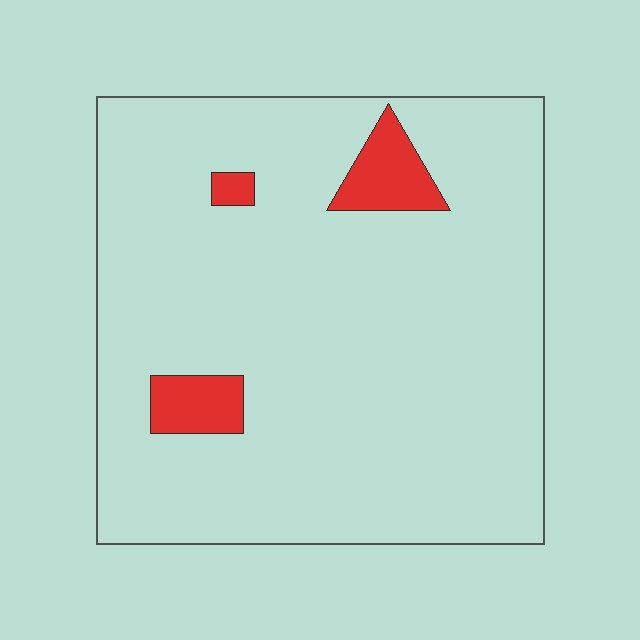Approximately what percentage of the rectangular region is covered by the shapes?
Approximately 5%.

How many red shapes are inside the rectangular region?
3.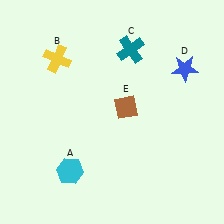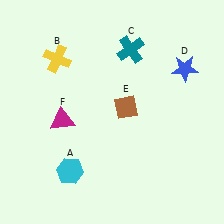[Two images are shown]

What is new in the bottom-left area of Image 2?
A magenta triangle (F) was added in the bottom-left area of Image 2.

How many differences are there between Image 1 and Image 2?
There is 1 difference between the two images.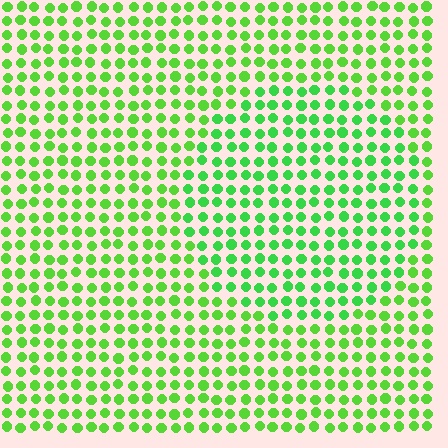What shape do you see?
I see a circle.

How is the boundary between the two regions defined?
The boundary is defined purely by a slight shift in hue (about 19 degrees). Spacing, size, and orientation are identical on both sides.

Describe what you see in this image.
The image is filled with small lime elements in a uniform arrangement. A circle-shaped region is visible where the elements are tinted to a slightly different hue, forming a subtle color boundary.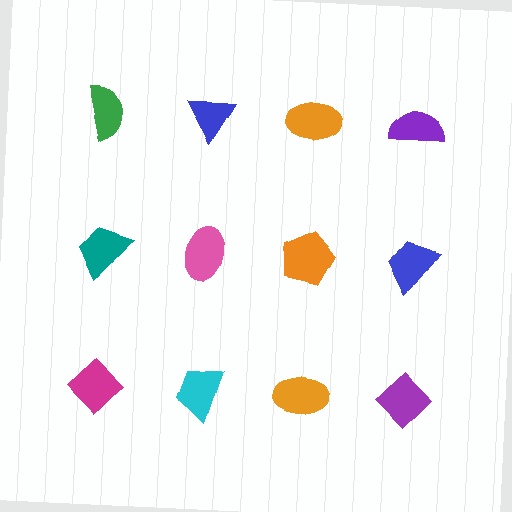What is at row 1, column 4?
A purple semicircle.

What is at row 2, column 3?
An orange pentagon.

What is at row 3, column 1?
A magenta diamond.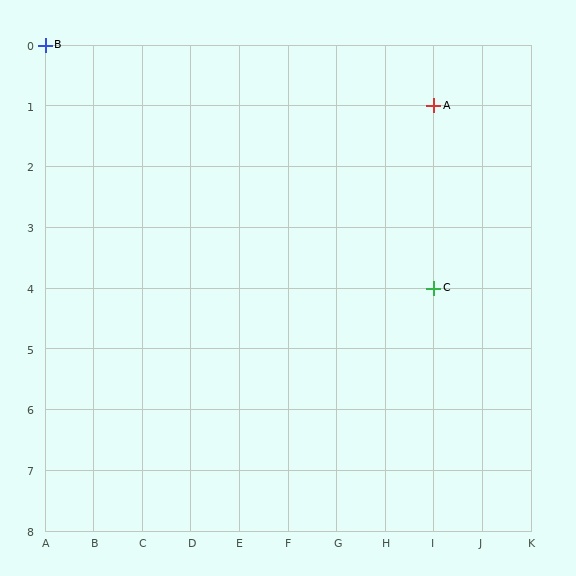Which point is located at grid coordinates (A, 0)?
Point B is at (A, 0).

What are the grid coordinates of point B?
Point B is at grid coordinates (A, 0).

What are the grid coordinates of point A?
Point A is at grid coordinates (I, 1).